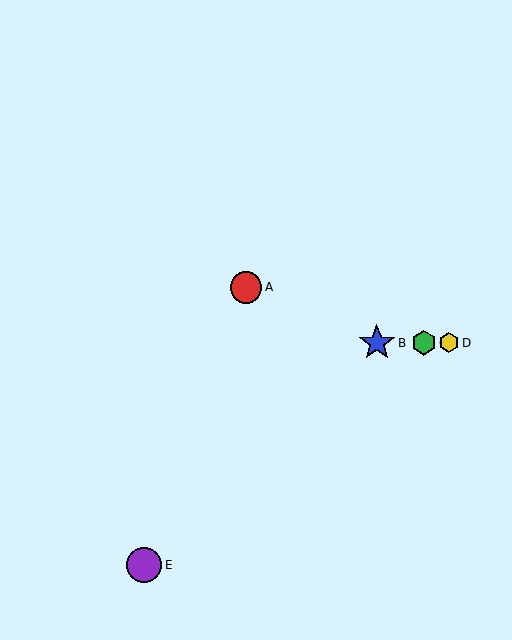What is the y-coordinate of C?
Object C is at y≈343.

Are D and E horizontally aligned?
No, D is at y≈343 and E is at y≈565.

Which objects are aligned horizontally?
Objects B, C, D are aligned horizontally.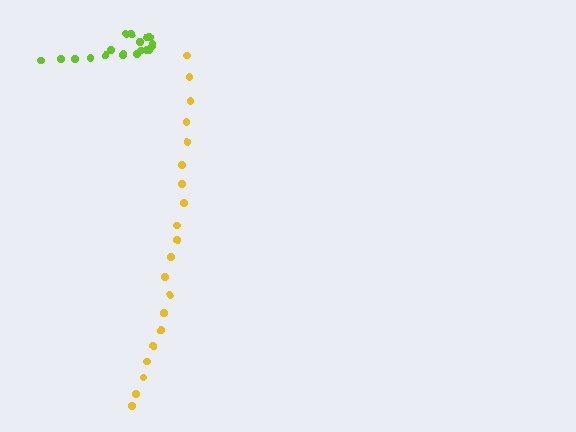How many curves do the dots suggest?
There are 2 distinct paths.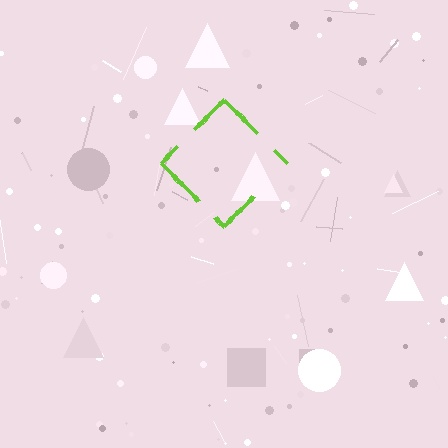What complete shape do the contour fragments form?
The contour fragments form a diamond.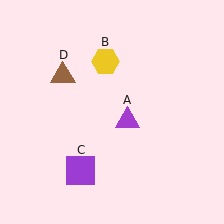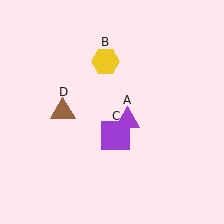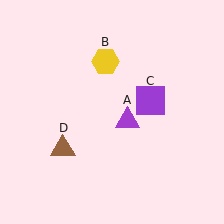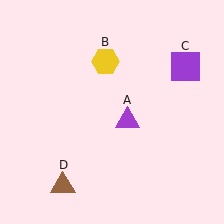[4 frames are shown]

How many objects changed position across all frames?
2 objects changed position: purple square (object C), brown triangle (object D).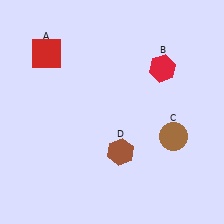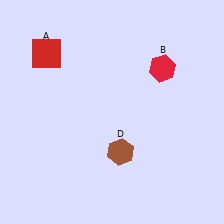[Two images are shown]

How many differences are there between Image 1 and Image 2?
There is 1 difference between the two images.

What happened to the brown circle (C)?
The brown circle (C) was removed in Image 2. It was in the bottom-right area of Image 1.